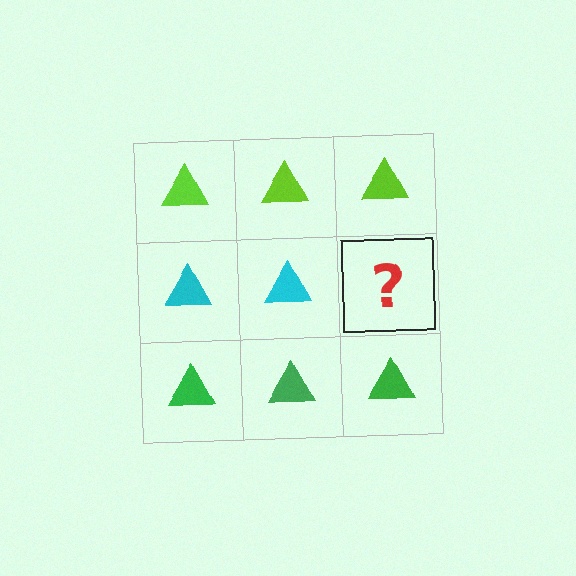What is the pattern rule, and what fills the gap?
The rule is that each row has a consistent color. The gap should be filled with a cyan triangle.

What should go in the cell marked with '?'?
The missing cell should contain a cyan triangle.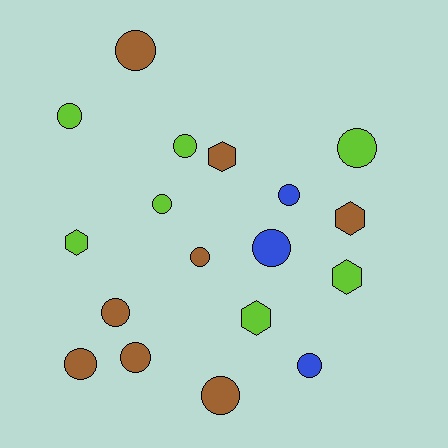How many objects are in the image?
There are 18 objects.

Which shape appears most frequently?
Circle, with 13 objects.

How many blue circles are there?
There are 3 blue circles.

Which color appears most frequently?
Brown, with 8 objects.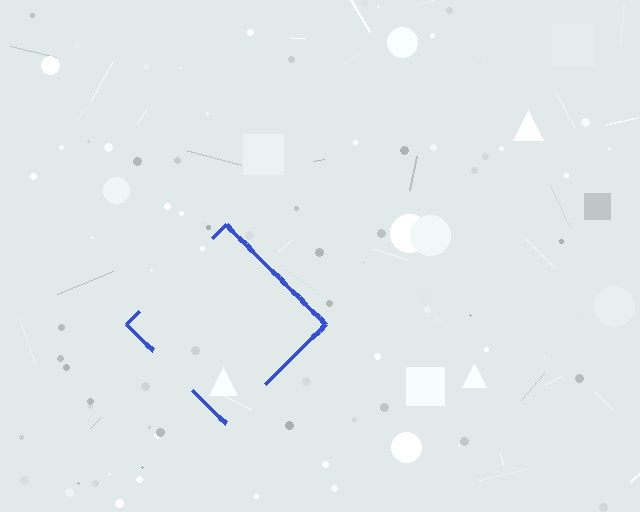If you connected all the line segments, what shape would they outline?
They would outline a diamond.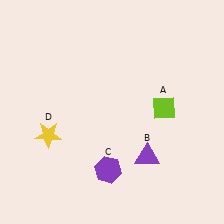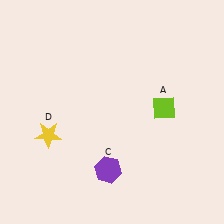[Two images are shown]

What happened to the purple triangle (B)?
The purple triangle (B) was removed in Image 2. It was in the bottom-right area of Image 1.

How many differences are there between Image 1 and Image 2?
There is 1 difference between the two images.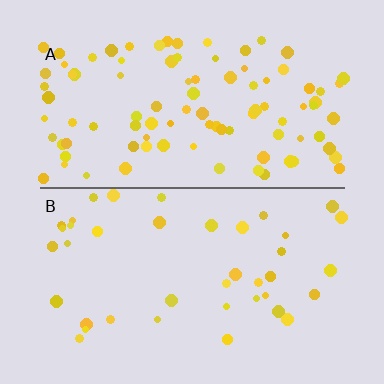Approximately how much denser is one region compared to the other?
Approximately 2.4× — region A over region B.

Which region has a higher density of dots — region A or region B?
A (the top).